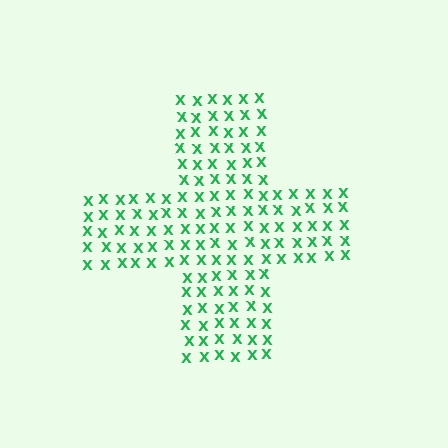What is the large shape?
The large shape is a cross.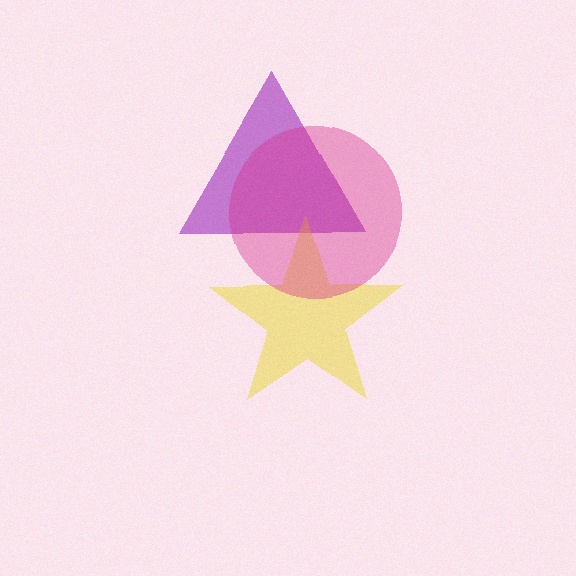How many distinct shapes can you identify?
There are 3 distinct shapes: a purple triangle, a yellow star, a magenta circle.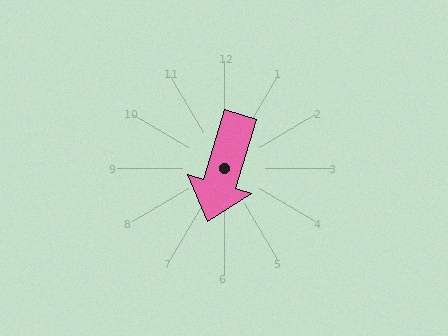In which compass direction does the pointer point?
South.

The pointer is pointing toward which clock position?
Roughly 7 o'clock.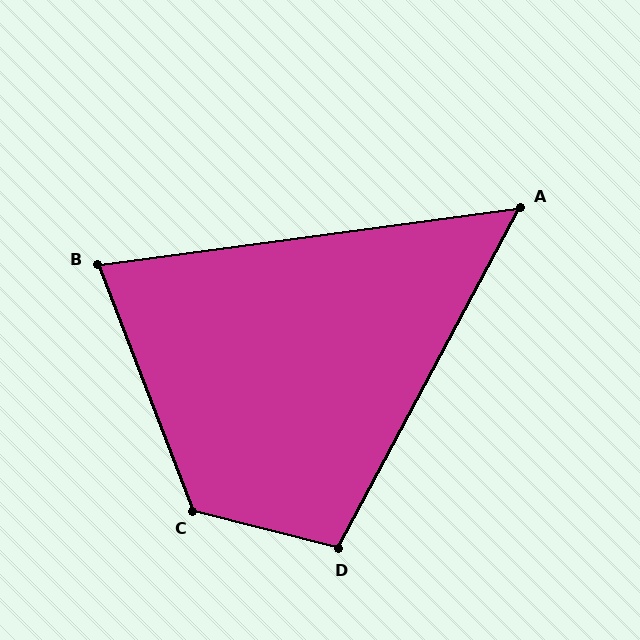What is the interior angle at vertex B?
Approximately 76 degrees (acute).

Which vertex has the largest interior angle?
C, at approximately 126 degrees.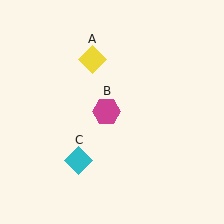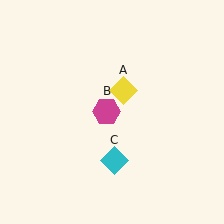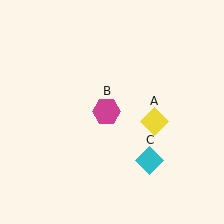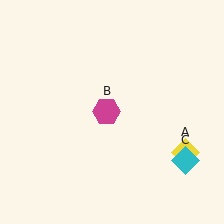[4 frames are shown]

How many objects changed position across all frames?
2 objects changed position: yellow diamond (object A), cyan diamond (object C).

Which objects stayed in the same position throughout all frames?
Magenta hexagon (object B) remained stationary.